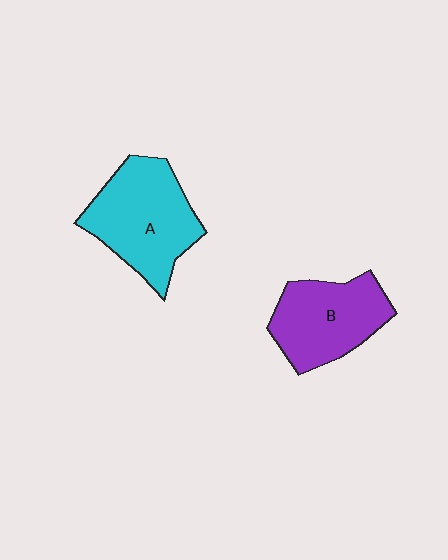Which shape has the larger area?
Shape A (cyan).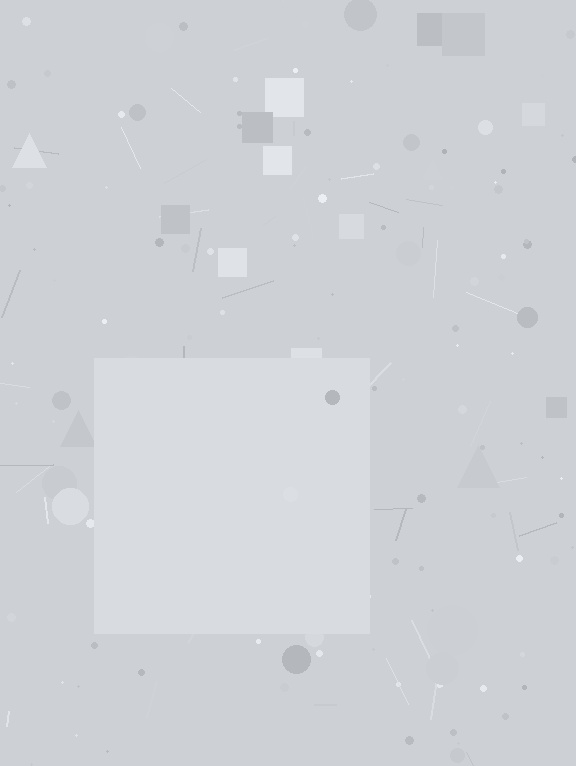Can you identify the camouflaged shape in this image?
The camouflaged shape is a square.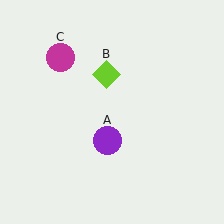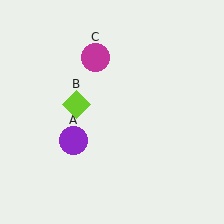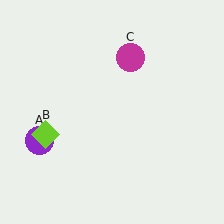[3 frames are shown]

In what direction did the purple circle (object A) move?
The purple circle (object A) moved left.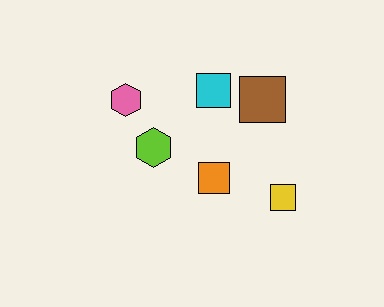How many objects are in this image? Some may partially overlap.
There are 6 objects.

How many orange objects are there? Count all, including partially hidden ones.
There is 1 orange object.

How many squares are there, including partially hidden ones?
There are 4 squares.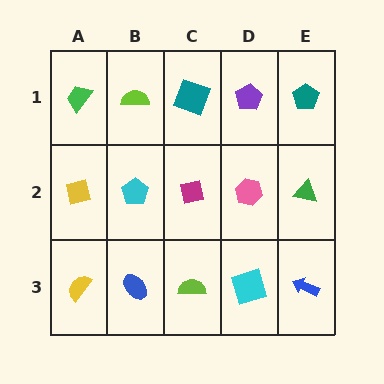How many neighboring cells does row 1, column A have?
2.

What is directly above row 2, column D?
A purple pentagon.